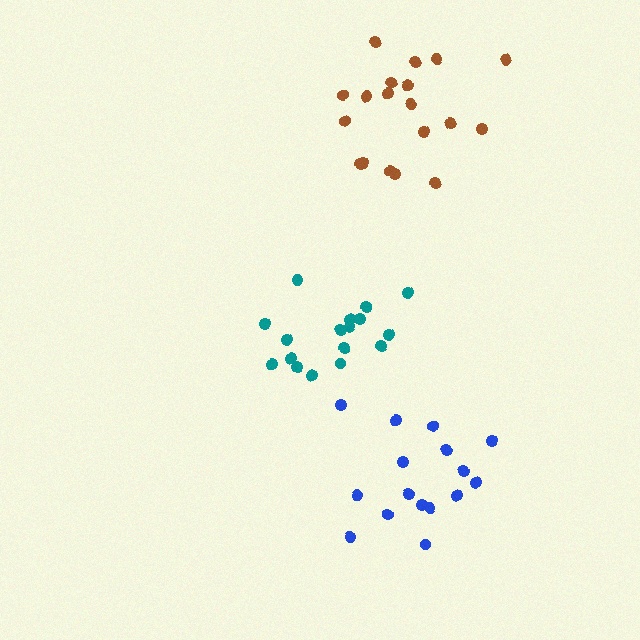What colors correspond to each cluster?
The clusters are colored: teal, brown, blue.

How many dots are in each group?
Group 1: 17 dots, Group 2: 19 dots, Group 3: 16 dots (52 total).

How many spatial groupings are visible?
There are 3 spatial groupings.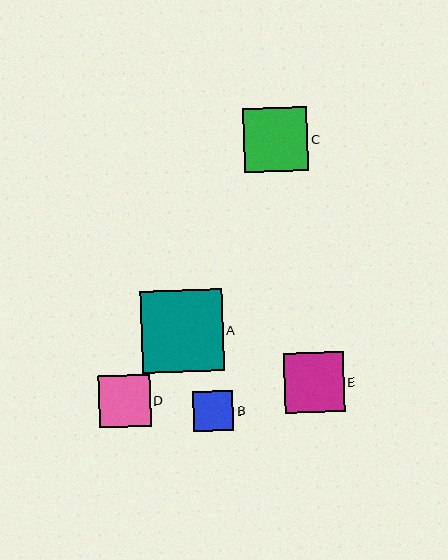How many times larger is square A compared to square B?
Square A is approximately 2.0 times the size of square B.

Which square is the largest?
Square A is the largest with a size of approximately 82 pixels.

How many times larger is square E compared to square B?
Square E is approximately 1.5 times the size of square B.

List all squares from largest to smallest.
From largest to smallest: A, C, E, D, B.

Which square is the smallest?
Square B is the smallest with a size of approximately 40 pixels.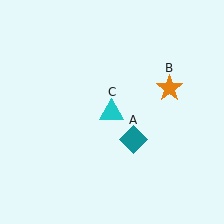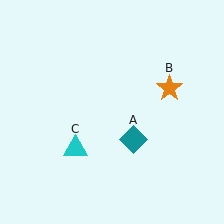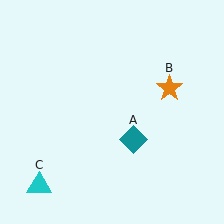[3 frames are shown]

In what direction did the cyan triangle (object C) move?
The cyan triangle (object C) moved down and to the left.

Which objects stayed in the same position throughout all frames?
Teal diamond (object A) and orange star (object B) remained stationary.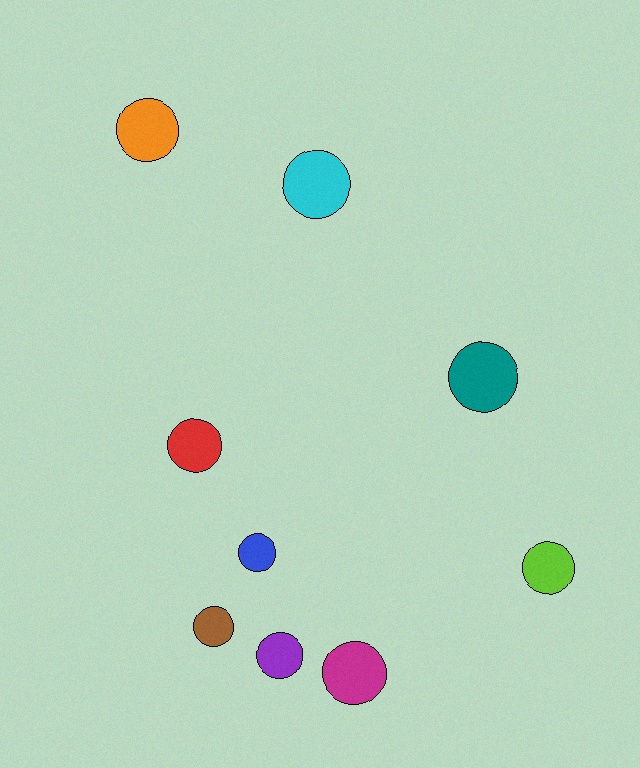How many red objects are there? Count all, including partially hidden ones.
There is 1 red object.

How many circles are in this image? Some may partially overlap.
There are 9 circles.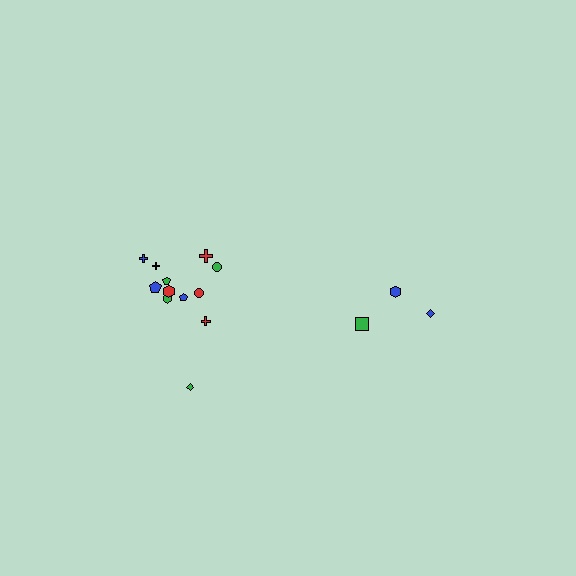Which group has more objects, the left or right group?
The left group.